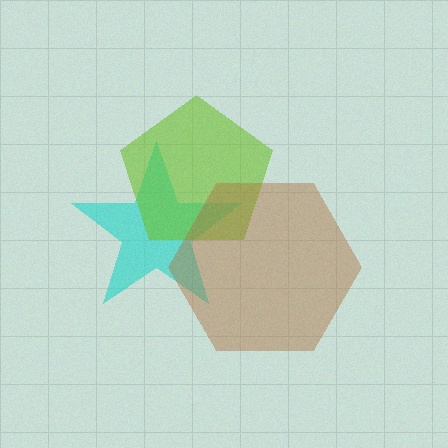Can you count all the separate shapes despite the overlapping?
Yes, there are 3 separate shapes.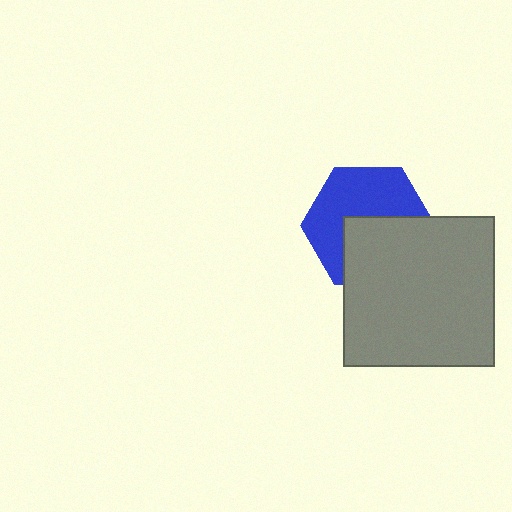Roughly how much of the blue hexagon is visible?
About half of it is visible (roughly 55%).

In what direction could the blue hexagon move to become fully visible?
The blue hexagon could move up. That would shift it out from behind the gray rectangle entirely.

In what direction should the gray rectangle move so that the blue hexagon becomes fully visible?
The gray rectangle should move down. That is the shortest direction to clear the overlap and leave the blue hexagon fully visible.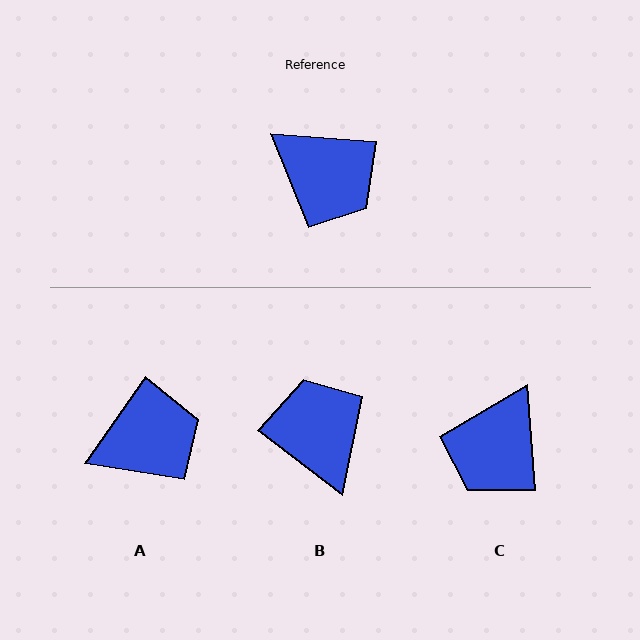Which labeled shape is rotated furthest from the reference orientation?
B, about 146 degrees away.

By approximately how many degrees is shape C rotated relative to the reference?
Approximately 81 degrees clockwise.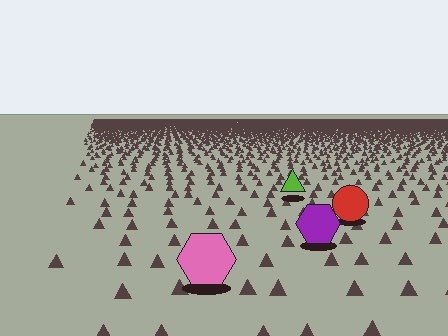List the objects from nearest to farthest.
From nearest to farthest: the pink hexagon, the purple hexagon, the red circle, the lime triangle.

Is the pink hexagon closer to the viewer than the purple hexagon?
Yes. The pink hexagon is closer — you can tell from the texture gradient: the ground texture is coarser near it.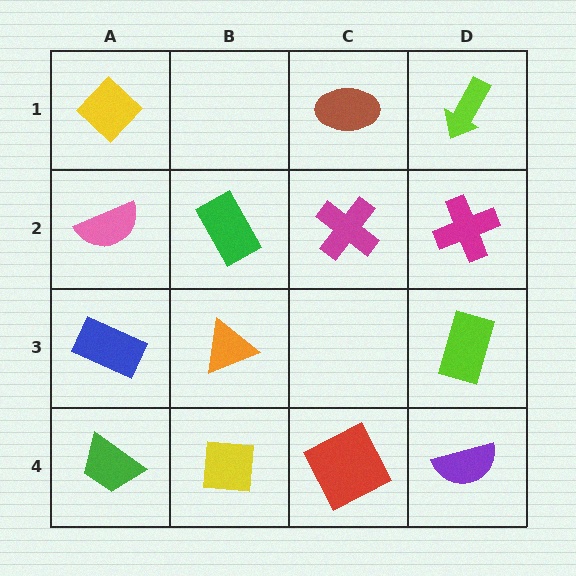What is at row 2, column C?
A magenta cross.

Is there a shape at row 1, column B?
No, that cell is empty.